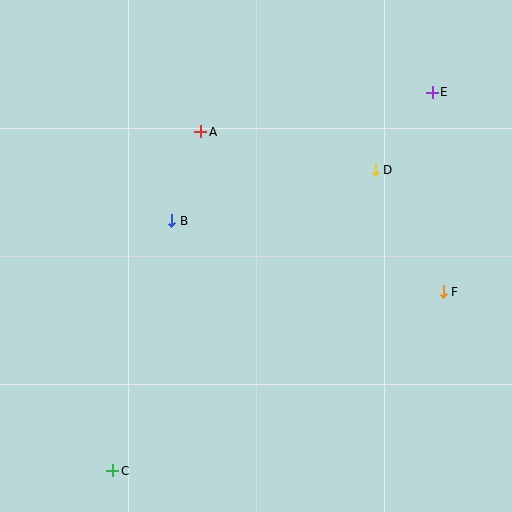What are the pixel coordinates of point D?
Point D is at (375, 170).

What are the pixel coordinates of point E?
Point E is at (432, 92).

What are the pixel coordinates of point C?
Point C is at (113, 471).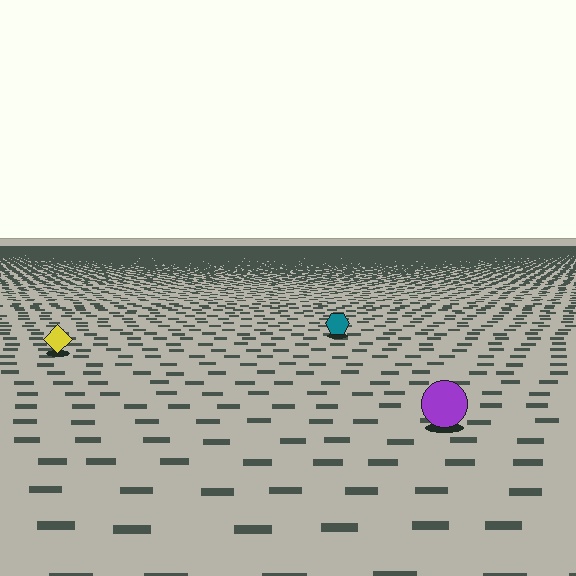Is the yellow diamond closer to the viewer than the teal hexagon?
Yes. The yellow diamond is closer — you can tell from the texture gradient: the ground texture is coarser near it.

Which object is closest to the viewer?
The purple circle is closest. The texture marks near it are larger and more spread out.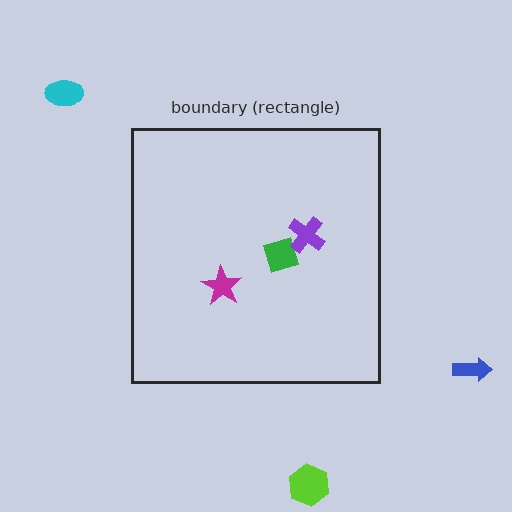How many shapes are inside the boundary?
3 inside, 3 outside.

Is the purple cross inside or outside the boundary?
Inside.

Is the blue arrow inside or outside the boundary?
Outside.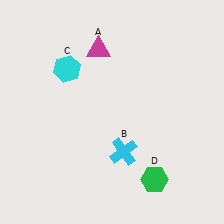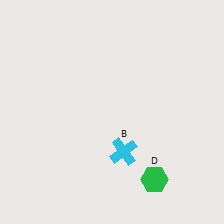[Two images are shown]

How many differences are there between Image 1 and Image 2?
There are 2 differences between the two images.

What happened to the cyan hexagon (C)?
The cyan hexagon (C) was removed in Image 2. It was in the top-left area of Image 1.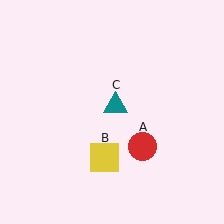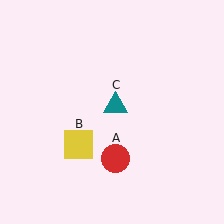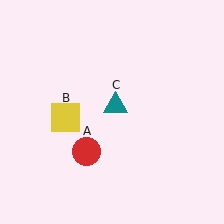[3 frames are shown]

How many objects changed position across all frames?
2 objects changed position: red circle (object A), yellow square (object B).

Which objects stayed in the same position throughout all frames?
Teal triangle (object C) remained stationary.